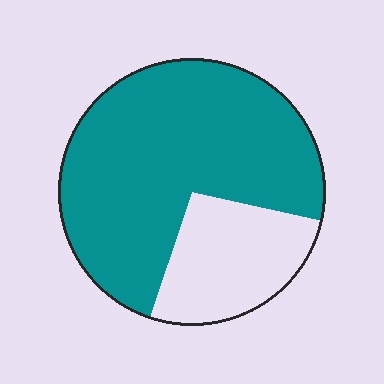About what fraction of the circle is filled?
About three quarters (3/4).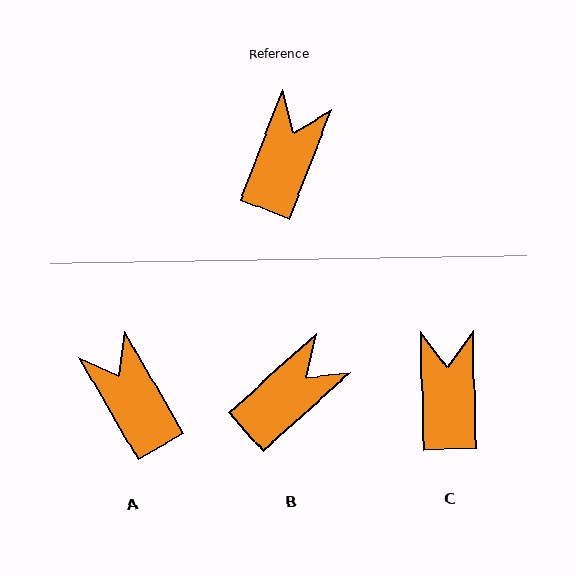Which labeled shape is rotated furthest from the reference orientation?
A, about 51 degrees away.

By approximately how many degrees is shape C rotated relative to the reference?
Approximately 23 degrees counter-clockwise.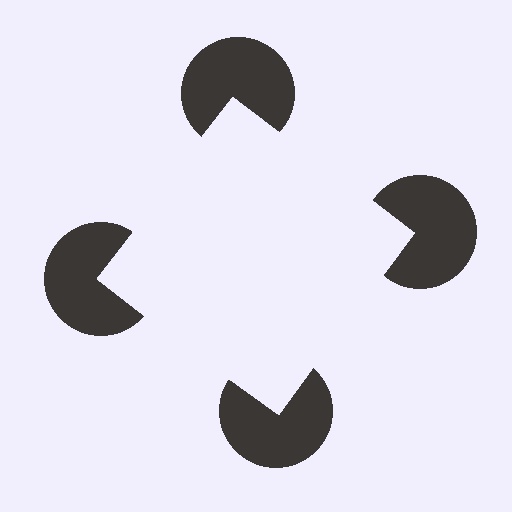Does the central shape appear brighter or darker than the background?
It typically appears slightly brighter than the background, even though no actual brightness change is drawn.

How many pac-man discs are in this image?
There are 4 — one at each vertex of the illusory square.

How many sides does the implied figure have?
4 sides.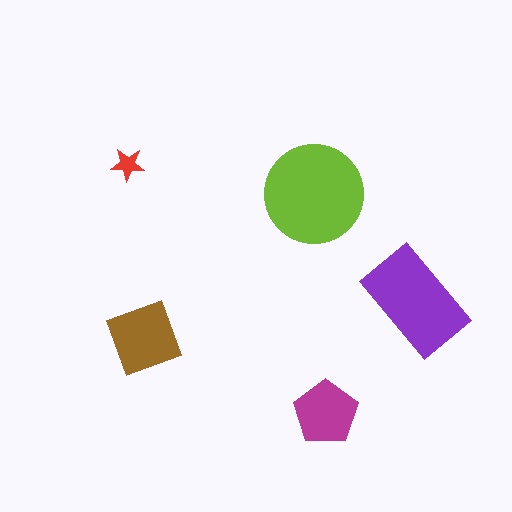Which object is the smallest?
The red star.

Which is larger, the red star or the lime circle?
The lime circle.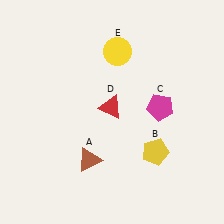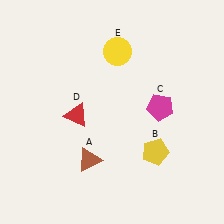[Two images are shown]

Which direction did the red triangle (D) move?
The red triangle (D) moved left.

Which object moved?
The red triangle (D) moved left.